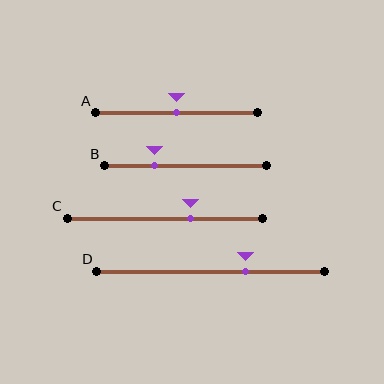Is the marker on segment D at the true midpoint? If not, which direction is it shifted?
No, the marker on segment D is shifted to the right by about 16% of the segment length.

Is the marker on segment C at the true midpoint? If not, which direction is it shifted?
No, the marker on segment C is shifted to the right by about 13% of the segment length.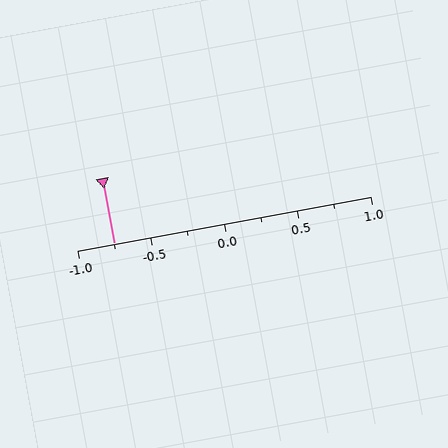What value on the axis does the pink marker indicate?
The marker indicates approximately -0.75.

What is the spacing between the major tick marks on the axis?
The major ticks are spaced 0.5 apart.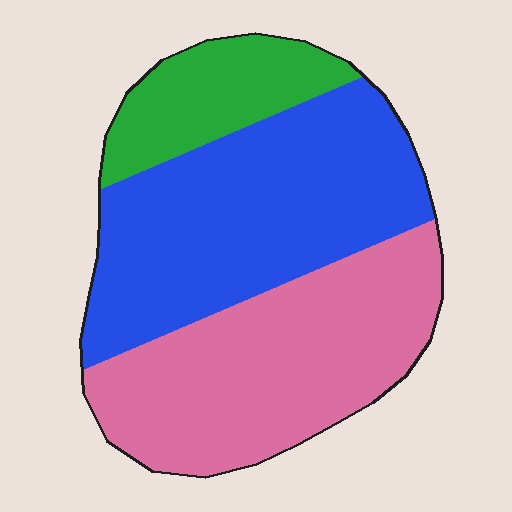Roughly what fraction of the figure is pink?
Pink covers about 40% of the figure.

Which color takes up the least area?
Green, at roughly 15%.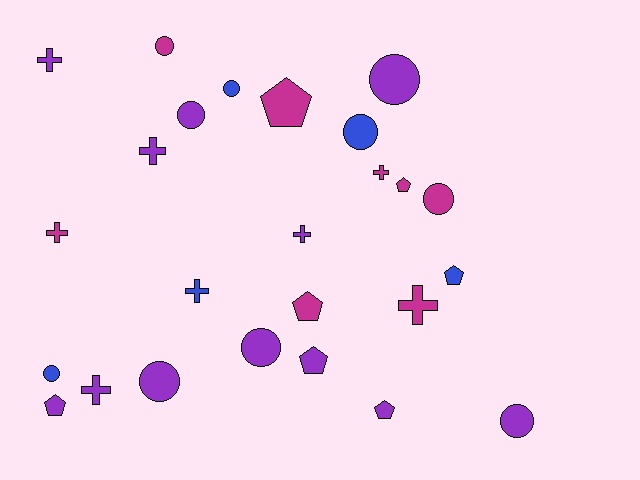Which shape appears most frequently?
Circle, with 10 objects.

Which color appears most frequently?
Purple, with 12 objects.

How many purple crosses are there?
There are 4 purple crosses.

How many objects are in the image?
There are 25 objects.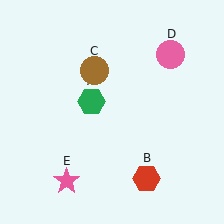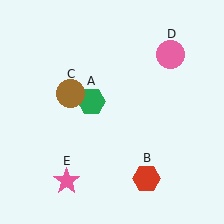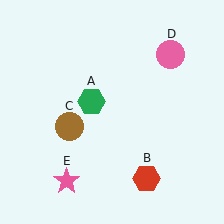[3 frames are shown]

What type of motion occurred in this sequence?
The brown circle (object C) rotated counterclockwise around the center of the scene.